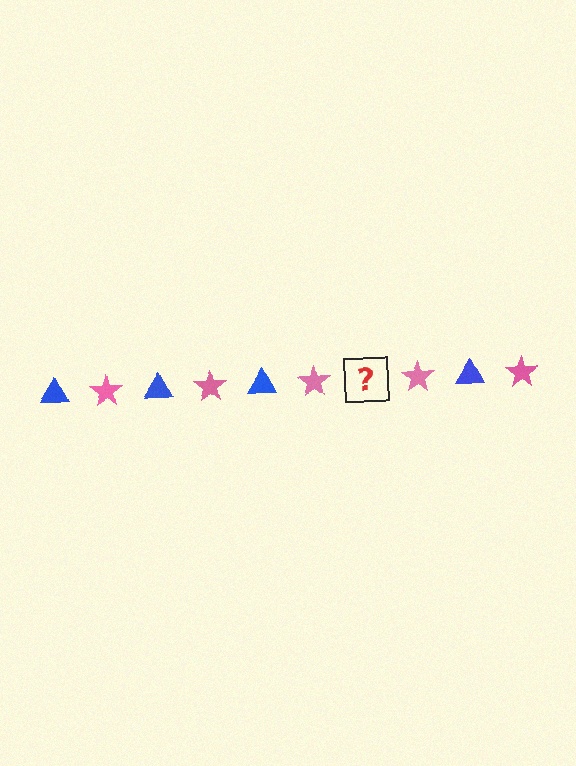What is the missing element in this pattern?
The missing element is a blue triangle.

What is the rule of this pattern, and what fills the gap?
The rule is that the pattern alternates between blue triangle and pink star. The gap should be filled with a blue triangle.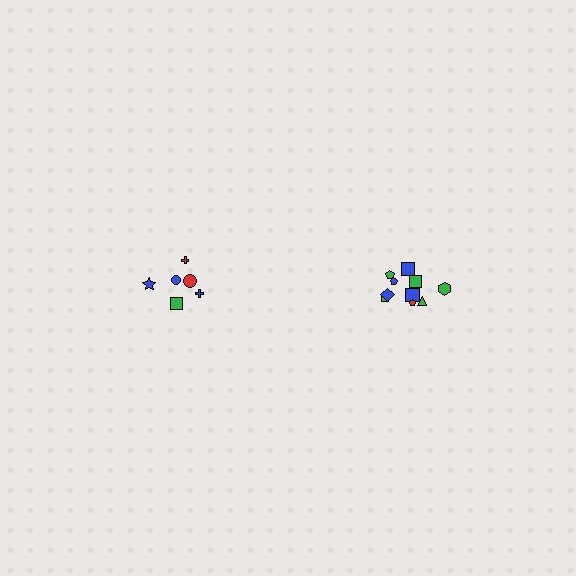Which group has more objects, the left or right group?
The right group.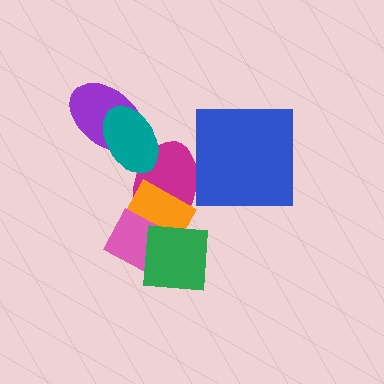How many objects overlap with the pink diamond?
3 objects overlap with the pink diamond.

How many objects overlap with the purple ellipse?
1 object overlaps with the purple ellipse.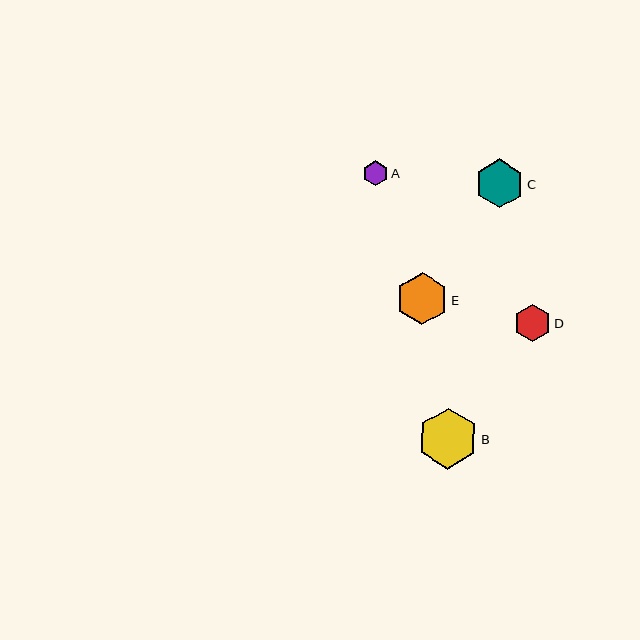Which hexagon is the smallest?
Hexagon A is the smallest with a size of approximately 25 pixels.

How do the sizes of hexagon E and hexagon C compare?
Hexagon E and hexagon C are approximately the same size.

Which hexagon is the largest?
Hexagon B is the largest with a size of approximately 61 pixels.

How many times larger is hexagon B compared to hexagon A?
Hexagon B is approximately 2.4 times the size of hexagon A.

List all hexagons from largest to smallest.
From largest to smallest: B, E, C, D, A.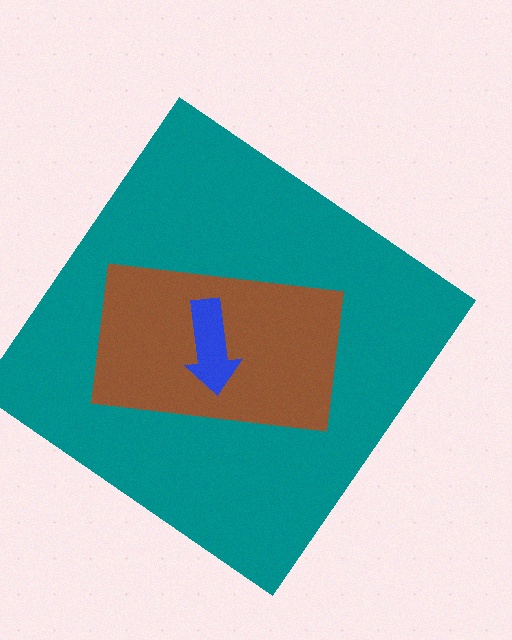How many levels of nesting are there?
3.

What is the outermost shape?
The teal diamond.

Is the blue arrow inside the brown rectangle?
Yes.